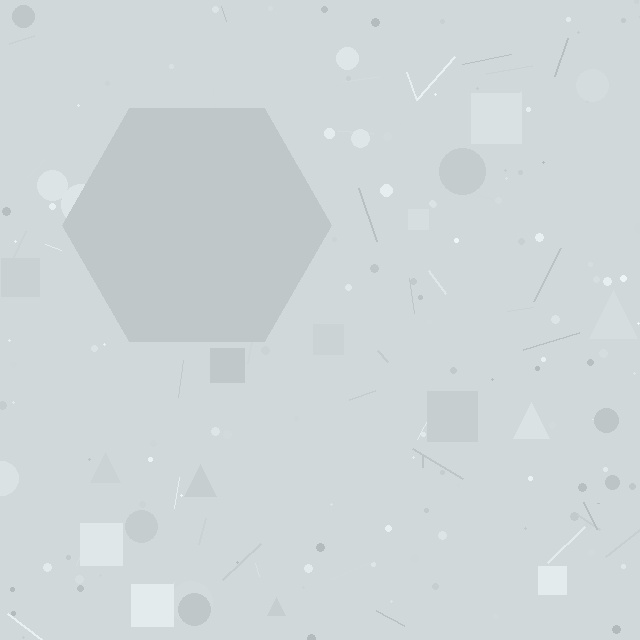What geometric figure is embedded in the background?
A hexagon is embedded in the background.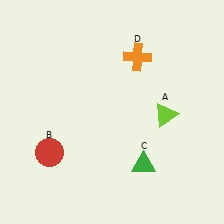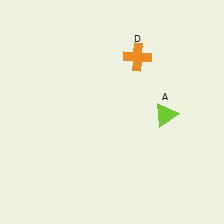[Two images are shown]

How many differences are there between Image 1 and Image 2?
There are 2 differences between the two images.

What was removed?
The green triangle (C), the red circle (B) were removed in Image 2.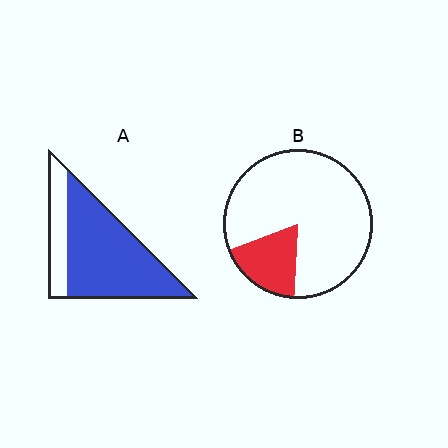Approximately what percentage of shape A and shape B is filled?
A is approximately 75% and B is approximately 20%.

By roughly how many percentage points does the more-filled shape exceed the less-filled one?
By roughly 60 percentage points (A over B).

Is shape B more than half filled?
No.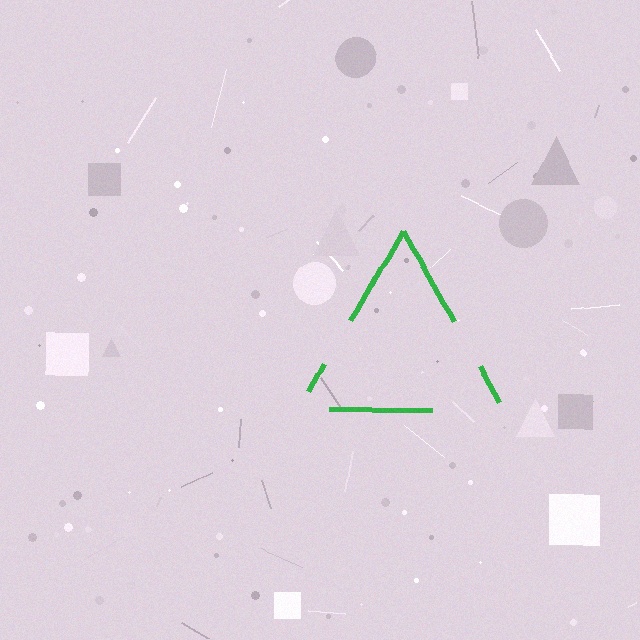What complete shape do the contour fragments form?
The contour fragments form a triangle.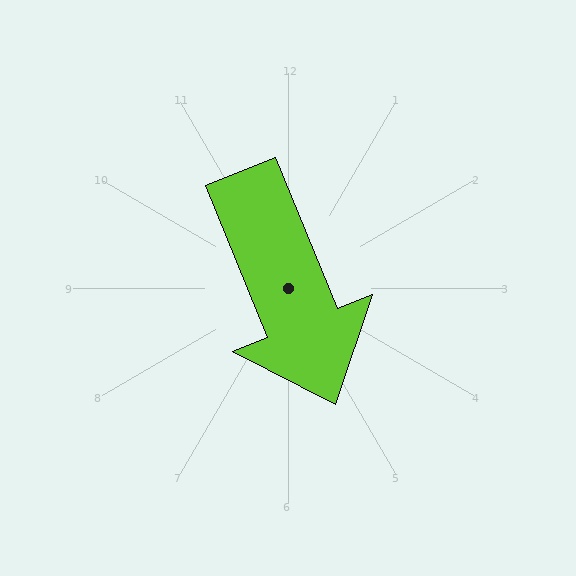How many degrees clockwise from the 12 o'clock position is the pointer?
Approximately 158 degrees.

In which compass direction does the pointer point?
South.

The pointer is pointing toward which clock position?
Roughly 5 o'clock.